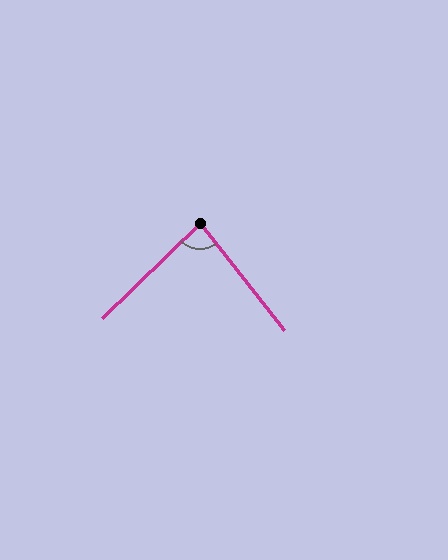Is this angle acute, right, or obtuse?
It is acute.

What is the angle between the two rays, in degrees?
Approximately 84 degrees.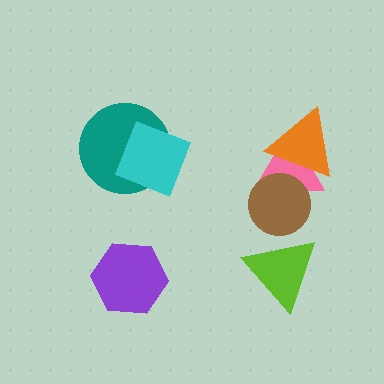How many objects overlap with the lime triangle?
1 object overlaps with the lime triangle.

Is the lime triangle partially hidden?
Yes, it is partially covered by another shape.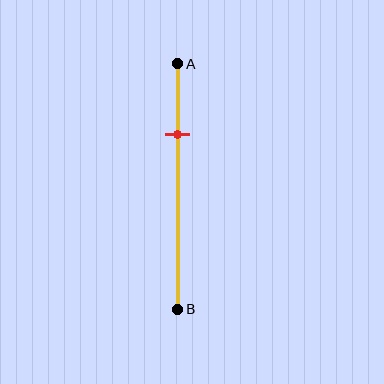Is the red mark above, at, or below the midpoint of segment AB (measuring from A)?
The red mark is above the midpoint of segment AB.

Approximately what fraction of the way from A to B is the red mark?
The red mark is approximately 30% of the way from A to B.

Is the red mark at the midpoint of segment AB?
No, the mark is at about 30% from A, not at the 50% midpoint.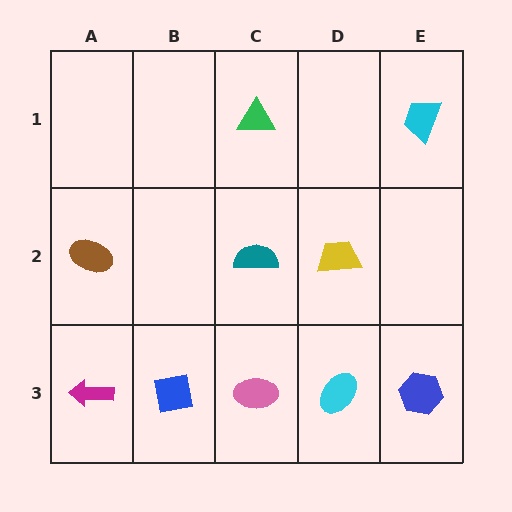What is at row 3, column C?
A pink ellipse.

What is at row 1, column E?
A cyan trapezoid.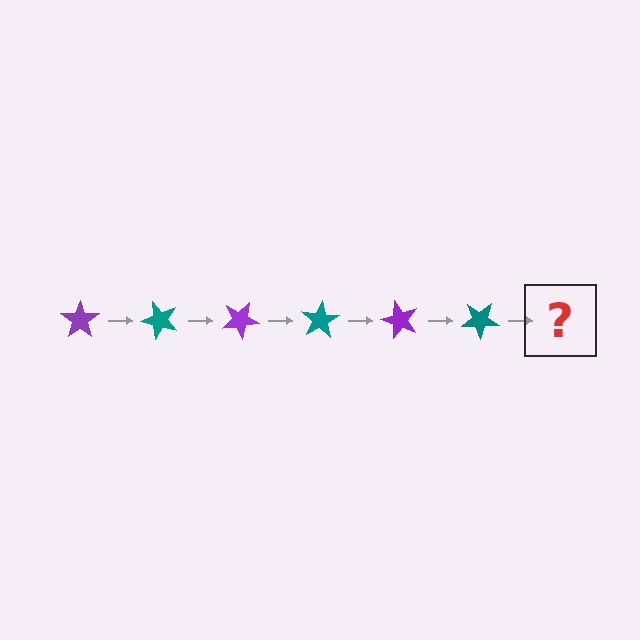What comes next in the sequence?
The next element should be a purple star, rotated 300 degrees from the start.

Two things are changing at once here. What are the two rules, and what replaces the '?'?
The two rules are that it rotates 50 degrees each step and the color cycles through purple and teal. The '?' should be a purple star, rotated 300 degrees from the start.